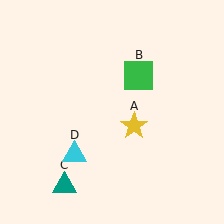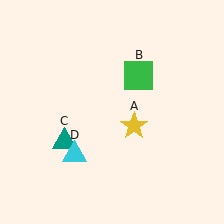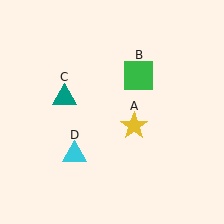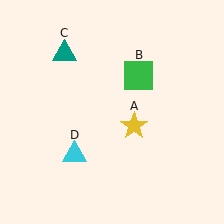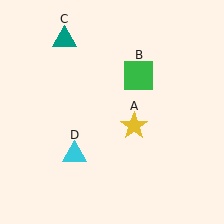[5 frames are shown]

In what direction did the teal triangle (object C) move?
The teal triangle (object C) moved up.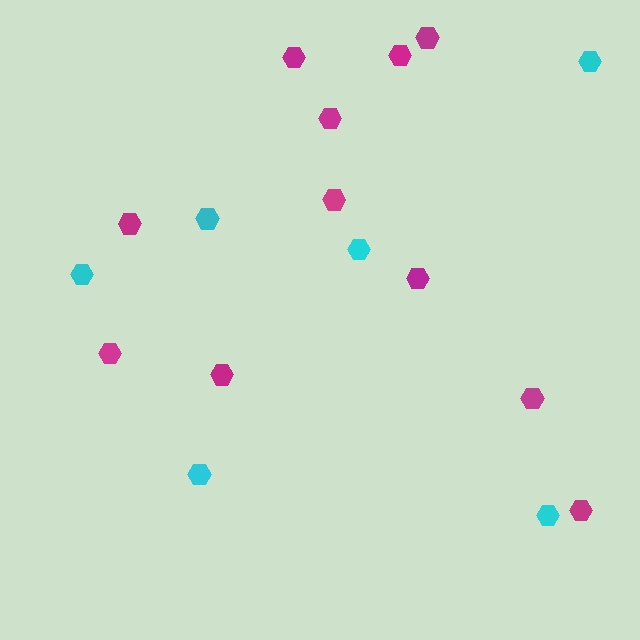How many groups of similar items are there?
There are 2 groups: one group of cyan hexagons (6) and one group of magenta hexagons (11).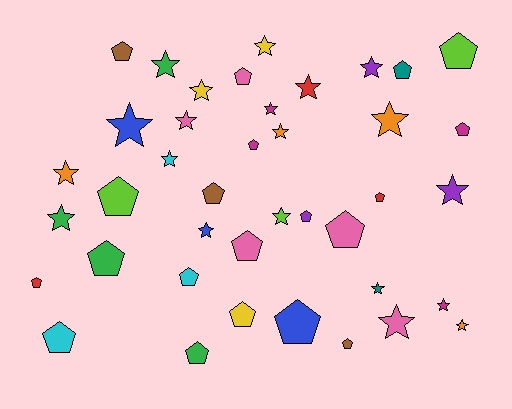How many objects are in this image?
There are 40 objects.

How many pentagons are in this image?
There are 20 pentagons.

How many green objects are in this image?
There are 4 green objects.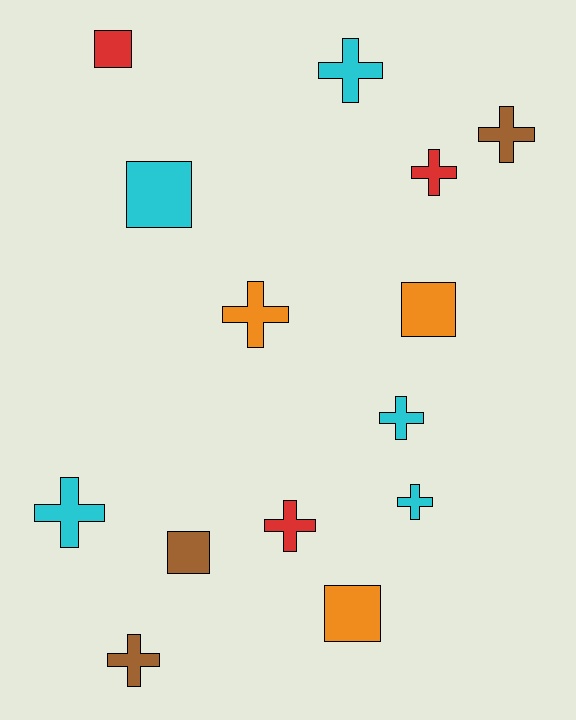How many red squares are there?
There is 1 red square.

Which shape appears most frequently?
Cross, with 9 objects.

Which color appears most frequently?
Cyan, with 5 objects.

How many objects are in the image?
There are 14 objects.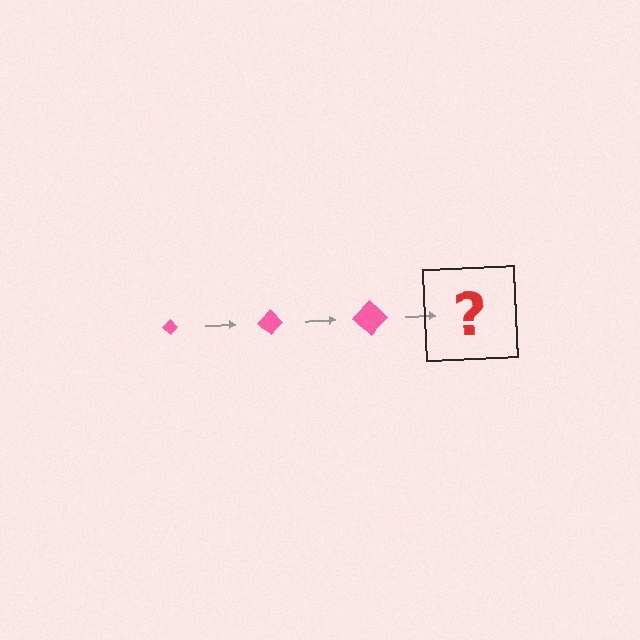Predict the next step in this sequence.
The next step is a pink diamond, larger than the previous one.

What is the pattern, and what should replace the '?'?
The pattern is that the diamond gets progressively larger each step. The '?' should be a pink diamond, larger than the previous one.